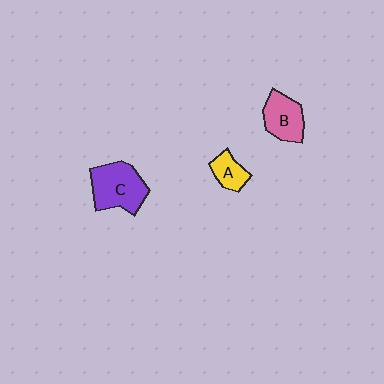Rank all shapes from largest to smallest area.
From largest to smallest: C (purple), B (pink), A (yellow).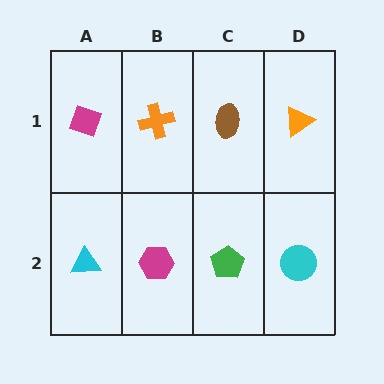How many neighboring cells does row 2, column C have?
3.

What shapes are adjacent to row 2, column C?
A brown ellipse (row 1, column C), a magenta hexagon (row 2, column B), a cyan circle (row 2, column D).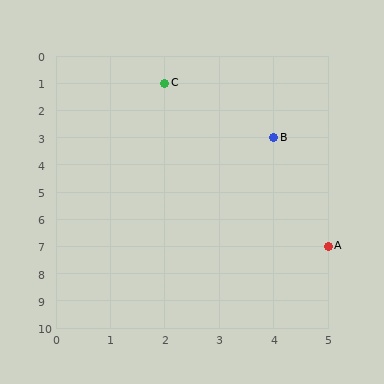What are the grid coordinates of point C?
Point C is at grid coordinates (2, 1).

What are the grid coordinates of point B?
Point B is at grid coordinates (4, 3).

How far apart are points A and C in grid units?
Points A and C are 3 columns and 6 rows apart (about 6.7 grid units diagonally).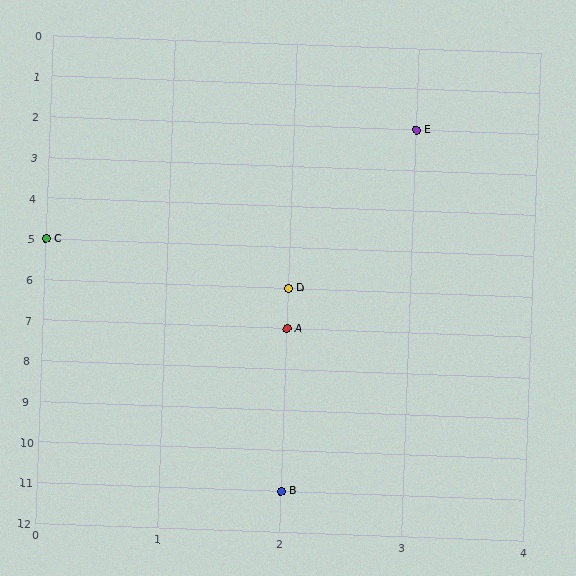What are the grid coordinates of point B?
Point B is at grid coordinates (2, 11).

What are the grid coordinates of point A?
Point A is at grid coordinates (2, 7).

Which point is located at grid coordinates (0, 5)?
Point C is at (0, 5).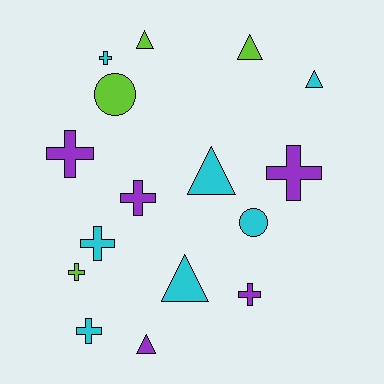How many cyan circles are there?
There is 1 cyan circle.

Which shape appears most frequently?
Cross, with 8 objects.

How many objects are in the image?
There are 16 objects.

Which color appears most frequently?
Cyan, with 7 objects.